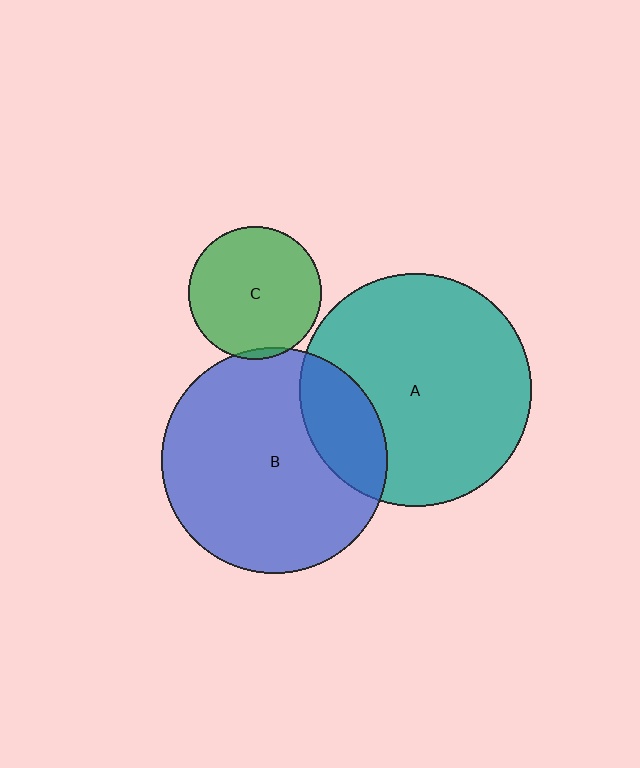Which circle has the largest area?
Circle A (teal).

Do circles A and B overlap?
Yes.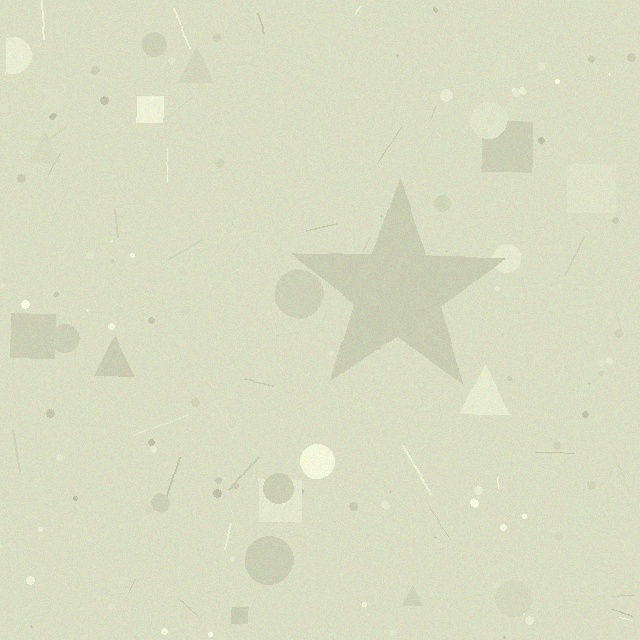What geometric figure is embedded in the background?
A star is embedded in the background.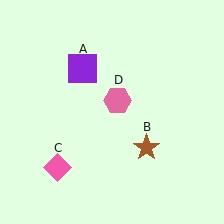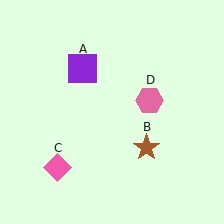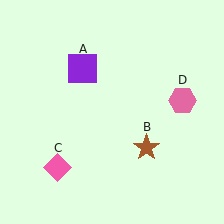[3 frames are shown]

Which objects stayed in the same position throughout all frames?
Purple square (object A) and brown star (object B) and pink diamond (object C) remained stationary.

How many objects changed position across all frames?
1 object changed position: pink hexagon (object D).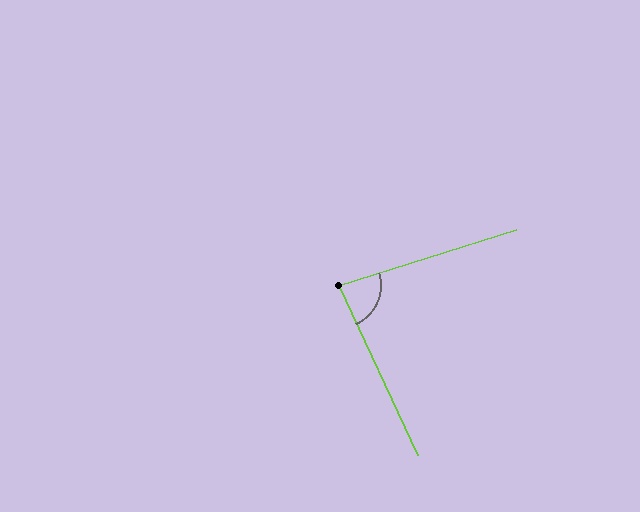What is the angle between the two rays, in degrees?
Approximately 83 degrees.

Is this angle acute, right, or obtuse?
It is acute.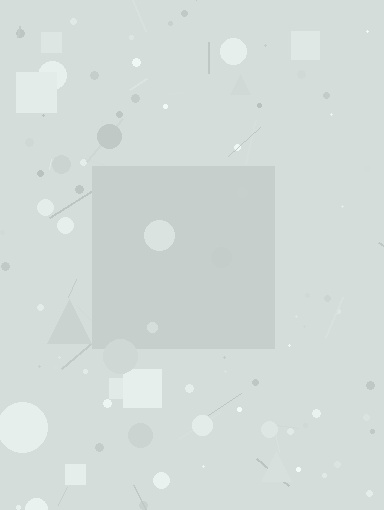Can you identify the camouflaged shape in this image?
The camouflaged shape is a square.